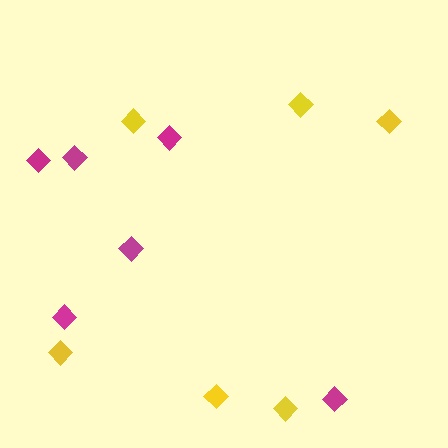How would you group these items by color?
There are 2 groups: one group of magenta diamonds (6) and one group of yellow diamonds (6).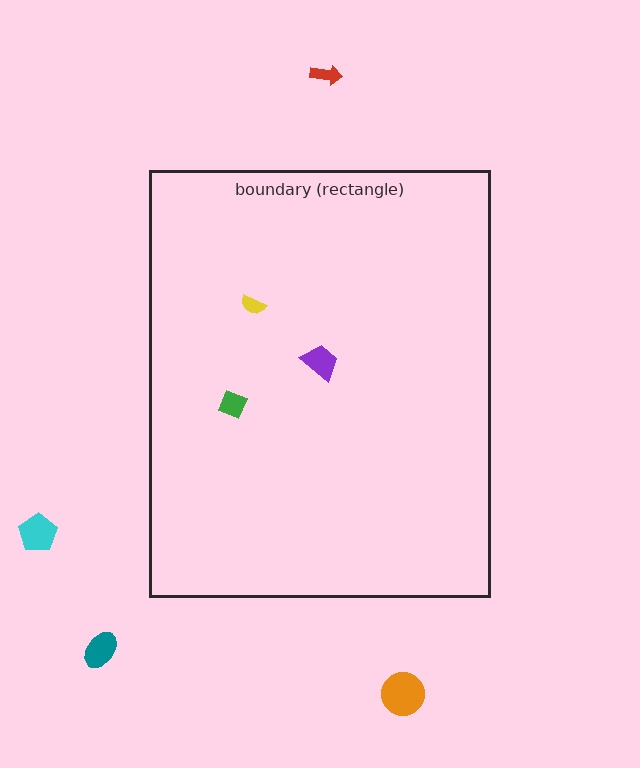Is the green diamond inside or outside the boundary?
Inside.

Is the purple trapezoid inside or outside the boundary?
Inside.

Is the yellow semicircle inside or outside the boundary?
Inside.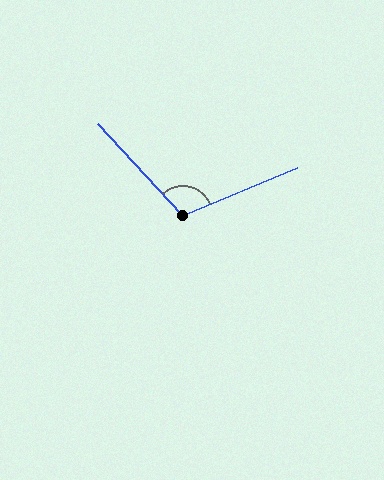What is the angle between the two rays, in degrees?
Approximately 110 degrees.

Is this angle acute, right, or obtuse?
It is obtuse.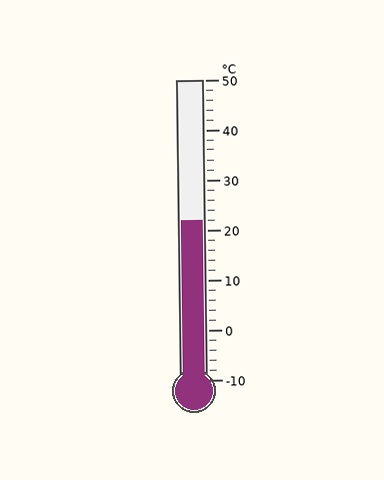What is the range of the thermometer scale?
The thermometer scale ranges from -10°C to 50°C.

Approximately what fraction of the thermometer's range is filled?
The thermometer is filled to approximately 55% of its range.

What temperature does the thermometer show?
The thermometer shows approximately 22°C.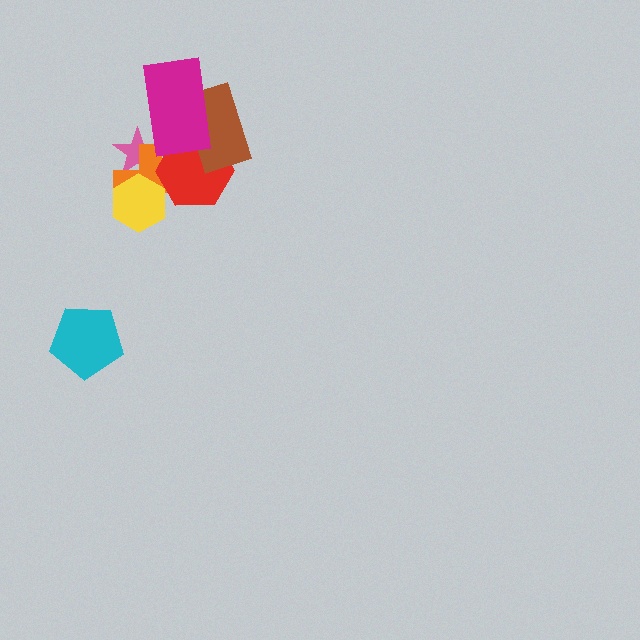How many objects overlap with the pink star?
2 objects overlap with the pink star.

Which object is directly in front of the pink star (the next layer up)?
The orange cross is directly in front of the pink star.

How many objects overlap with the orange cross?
3 objects overlap with the orange cross.